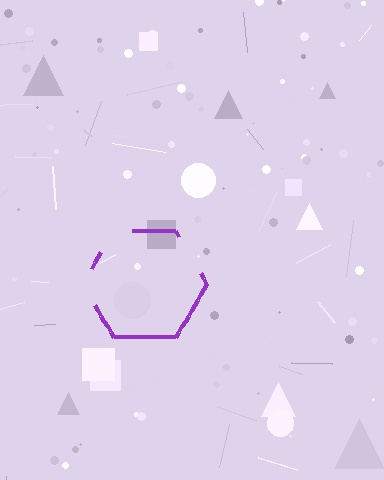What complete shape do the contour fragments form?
The contour fragments form a hexagon.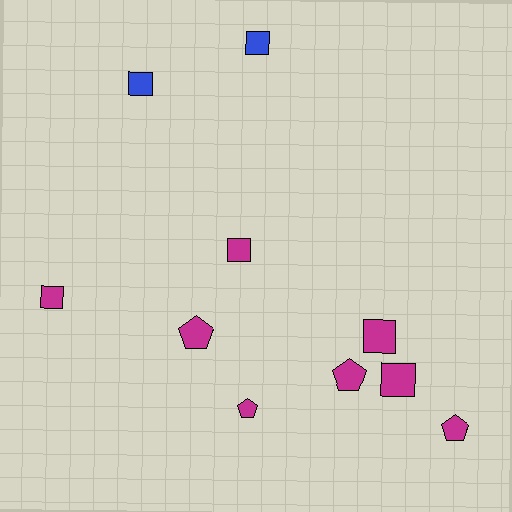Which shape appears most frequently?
Square, with 6 objects.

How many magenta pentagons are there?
There are 4 magenta pentagons.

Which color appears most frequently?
Magenta, with 8 objects.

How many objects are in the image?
There are 10 objects.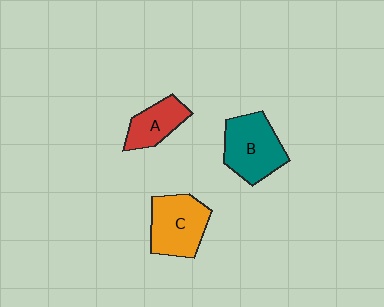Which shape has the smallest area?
Shape A (red).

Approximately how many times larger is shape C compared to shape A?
Approximately 1.5 times.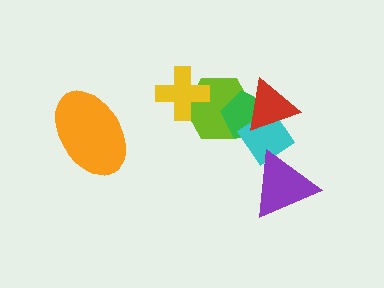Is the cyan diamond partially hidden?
Yes, it is partially covered by another shape.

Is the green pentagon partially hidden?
Yes, it is partially covered by another shape.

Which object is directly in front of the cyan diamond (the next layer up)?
The red triangle is directly in front of the cyan diamond.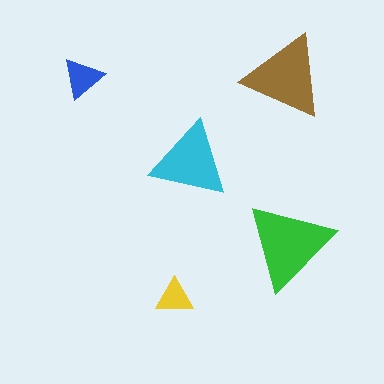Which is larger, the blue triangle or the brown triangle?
The brown one.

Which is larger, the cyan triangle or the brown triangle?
The brown one.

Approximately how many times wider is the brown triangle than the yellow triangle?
About 2 times wider.